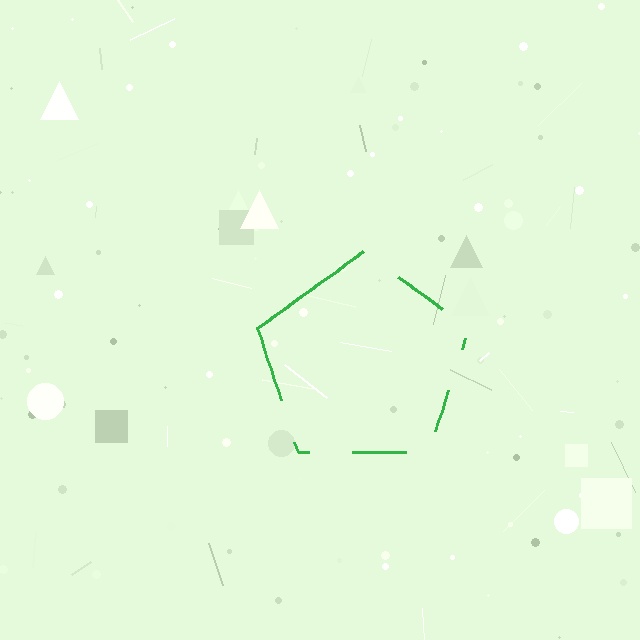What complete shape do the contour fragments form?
The contour fragments form a pentagon.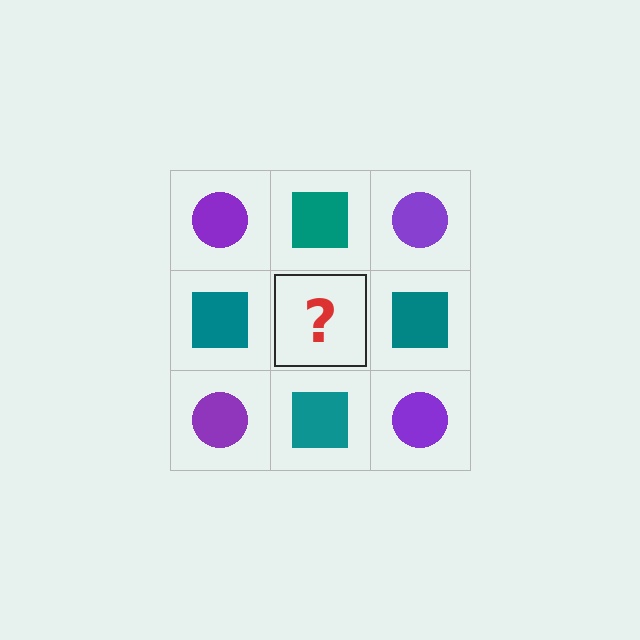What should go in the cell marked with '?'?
The missing cell should contain a purple circle.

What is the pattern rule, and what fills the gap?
The rule is that it alternates purple circle and teal square in a checkerboard pattern. The gap should be filled with a purple circle.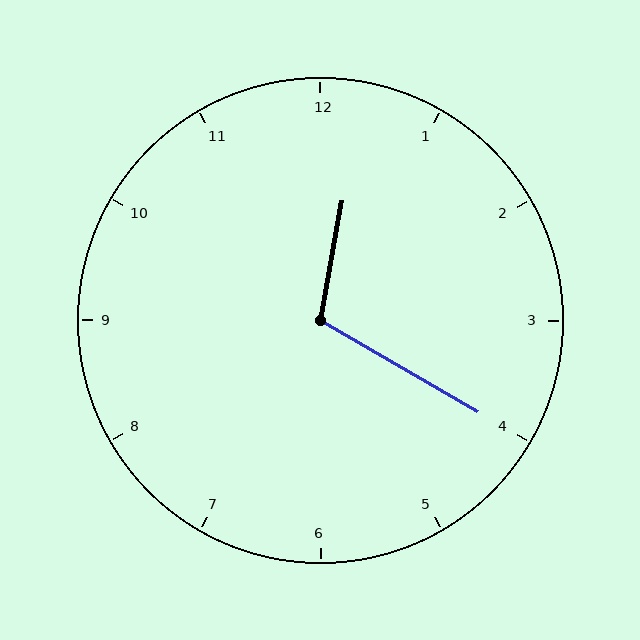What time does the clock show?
12:20.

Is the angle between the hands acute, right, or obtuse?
It is obtuse.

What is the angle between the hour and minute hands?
Approximately 110 degrees.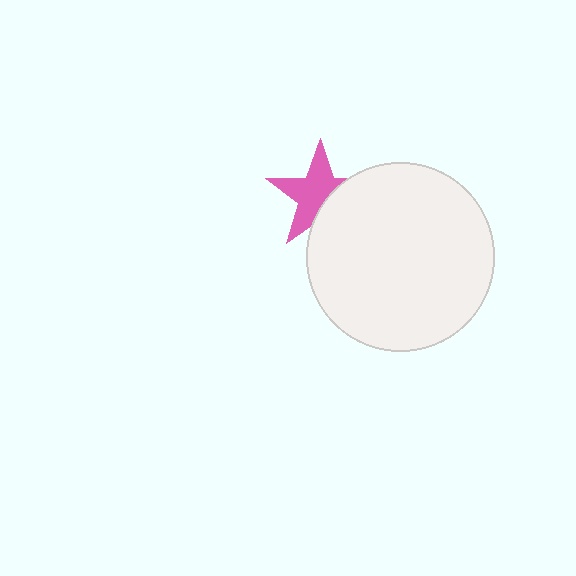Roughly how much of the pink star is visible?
About half of it is visible (roughly 64%).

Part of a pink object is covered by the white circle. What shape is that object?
It is a star.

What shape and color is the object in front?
The object in front is a white circle.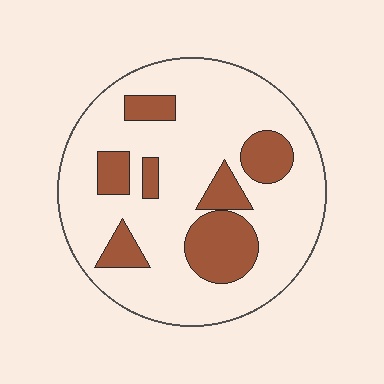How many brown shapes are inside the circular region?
7.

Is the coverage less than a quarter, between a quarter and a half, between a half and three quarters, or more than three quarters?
Less than a quarter.